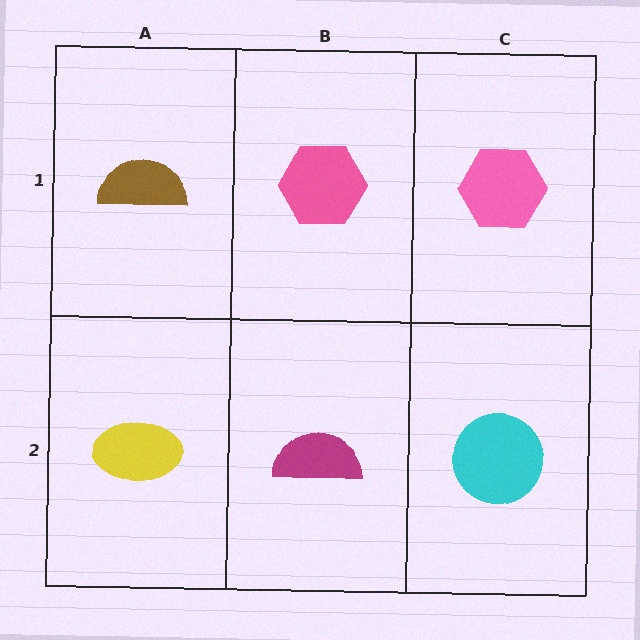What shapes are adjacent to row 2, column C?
A pink hexagon (row 1, column C), a magenta semicircle (row 2, column B).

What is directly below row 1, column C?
A cyan circle.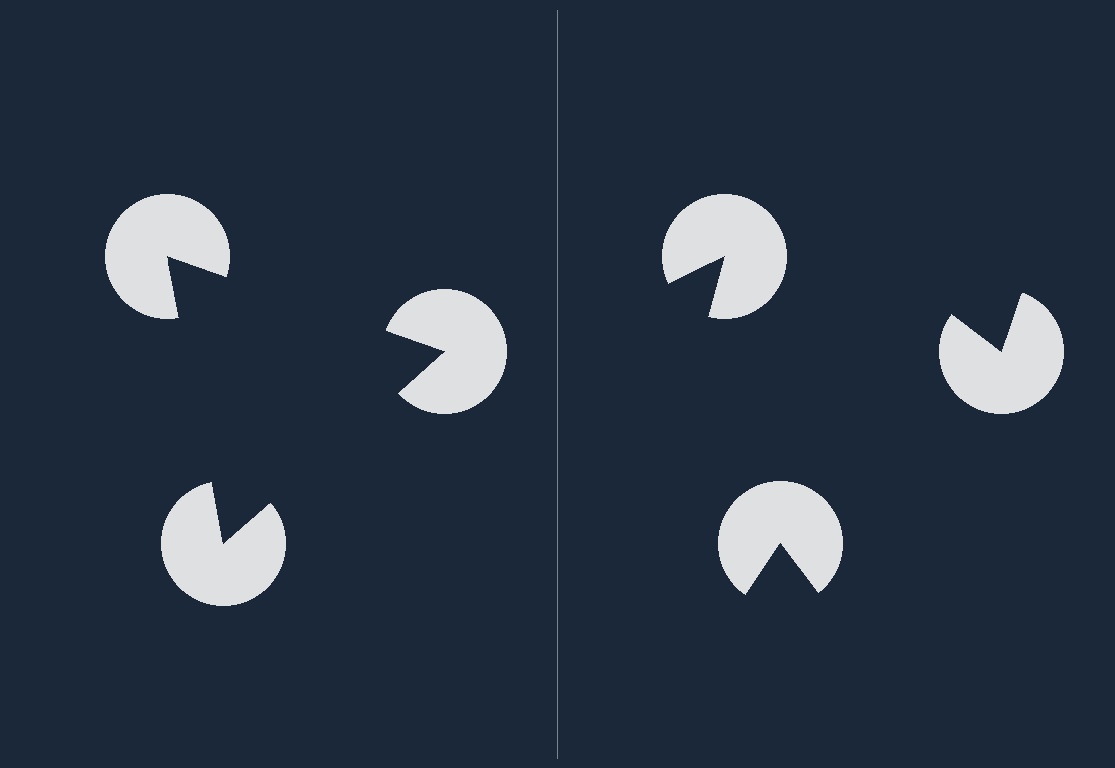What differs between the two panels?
The pac-man discs are positioned identically on both sides; only the wedge orientations differ. On the left they align to a triangle; on the right they are misaligned.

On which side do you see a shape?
An illusory triangle appears on the left side. On the right side the wedge cuts are rotated, so no coherent shape forms.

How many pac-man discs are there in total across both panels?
6 — 3 on each side.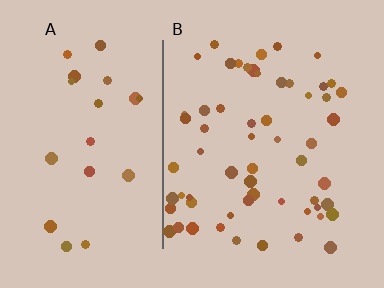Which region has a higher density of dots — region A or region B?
B (the right).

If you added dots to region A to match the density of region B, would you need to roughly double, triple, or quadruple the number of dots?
Approximately triple.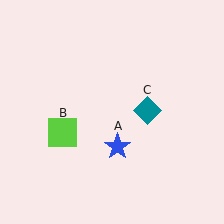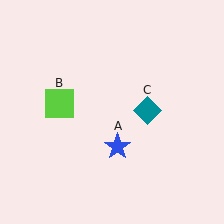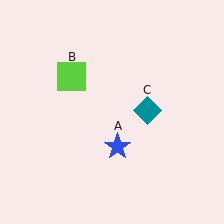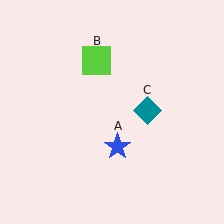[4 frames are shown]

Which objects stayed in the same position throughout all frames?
Blue star (object A) and teal diamond (object C) remained stationary.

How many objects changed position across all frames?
1 object changed position: lime square (object B).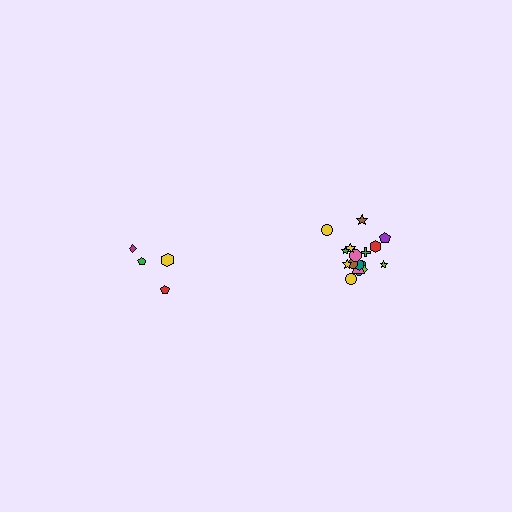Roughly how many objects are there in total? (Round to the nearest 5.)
Roughly 20 objects in total.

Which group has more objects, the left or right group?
The right group.